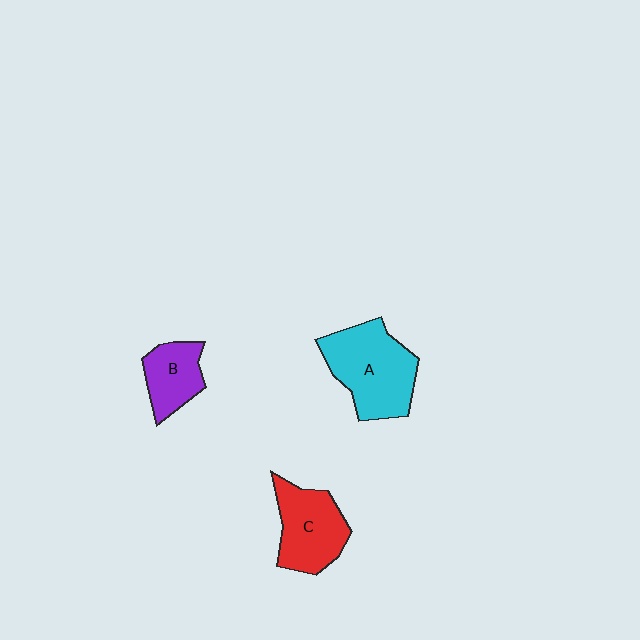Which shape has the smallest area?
Shape B (purple).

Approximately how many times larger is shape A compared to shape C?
Approximately 1.3 times.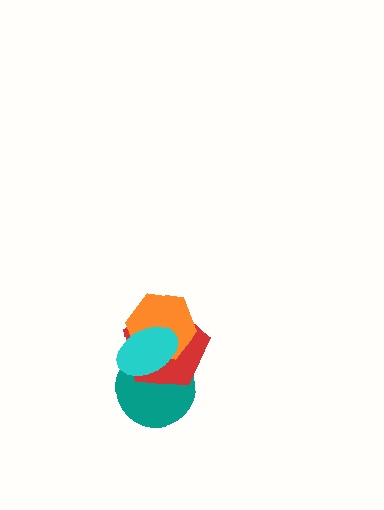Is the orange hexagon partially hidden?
Yes, it is partially covered by another shape.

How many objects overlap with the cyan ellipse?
3 objects overlap with the cyan ellipse.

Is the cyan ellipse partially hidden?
No, no other shape covers it.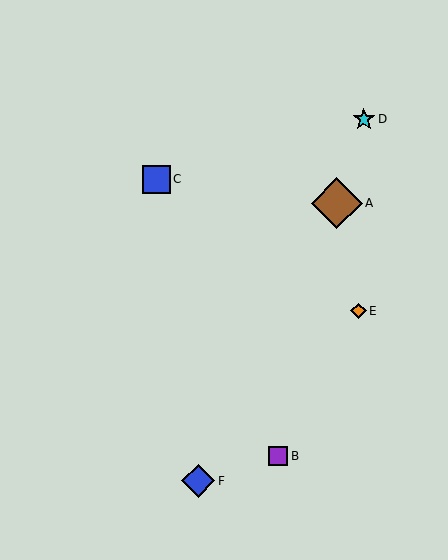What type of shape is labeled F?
Shape F is a blue diamond.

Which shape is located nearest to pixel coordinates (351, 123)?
The cyan star (labeled D) at (364, 119) is nearest to that location.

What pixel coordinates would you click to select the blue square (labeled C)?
Click at (156, 179) to select the blue square C.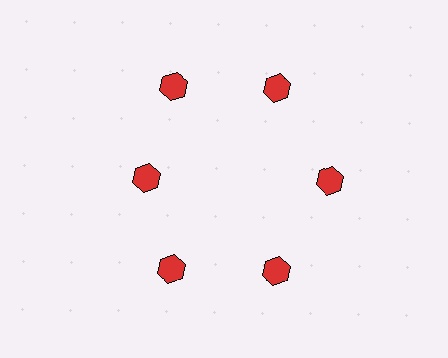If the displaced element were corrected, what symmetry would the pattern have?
It would have 6-fold rotational symmetry — the pattern would map onto itself every 60 degrees.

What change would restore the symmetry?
The symmetry would be restored by moving it outward, back onto the ring so that all 6 hexagons sit at equal angles and equal distance from the center.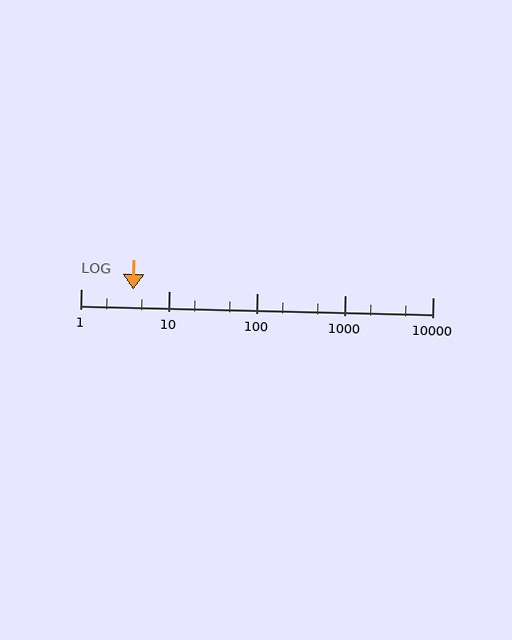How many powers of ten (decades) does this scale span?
The scale spans 4 decades, from 1 to 10000.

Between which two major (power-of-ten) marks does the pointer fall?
The pointer is between 1 and 10.